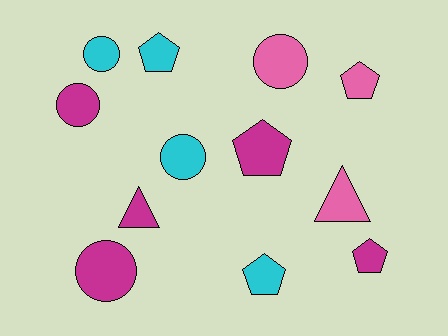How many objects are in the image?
There are 12 objects.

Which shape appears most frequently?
Pentagon, with 5 objects.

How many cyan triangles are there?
There are no cyan triangles.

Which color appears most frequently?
Magenta, with 5 objects.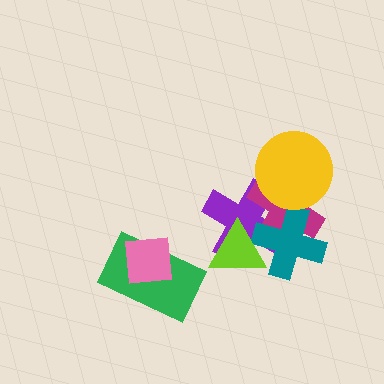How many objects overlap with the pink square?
1 object overlaps with the pink square.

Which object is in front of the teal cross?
The lime triangle is in front of the teal cross.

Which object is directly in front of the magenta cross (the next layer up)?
The teal cross is directly in front of the magenta cross.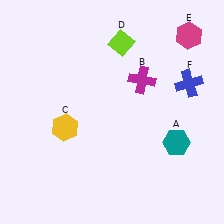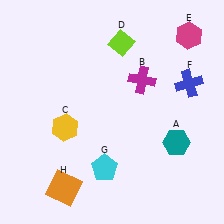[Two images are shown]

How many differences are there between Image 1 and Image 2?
There are 2 differences between the two images.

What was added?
A cyan pentagon (G), an orange square (H) were added in Image 2.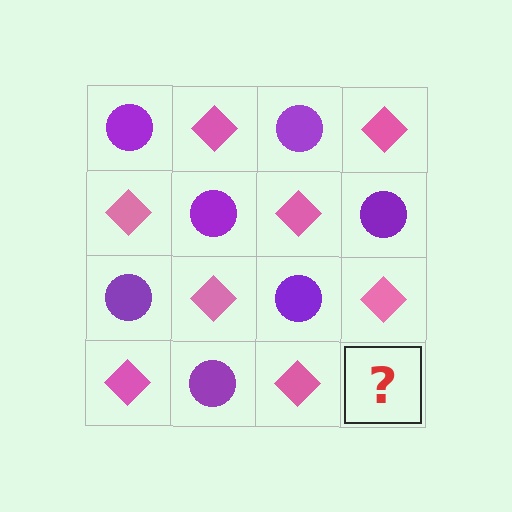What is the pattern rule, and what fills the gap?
The rule is that it alternates purple circle and pink diamond in a checkerboard pattern. The gap should be filled with a purple circle.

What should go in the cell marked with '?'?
The missing cell should contain a purple circle.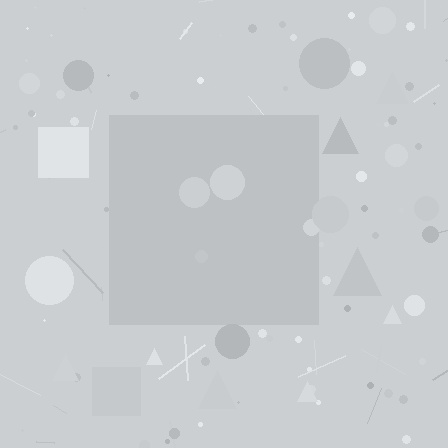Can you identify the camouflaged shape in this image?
The camouflaged shape is a square.